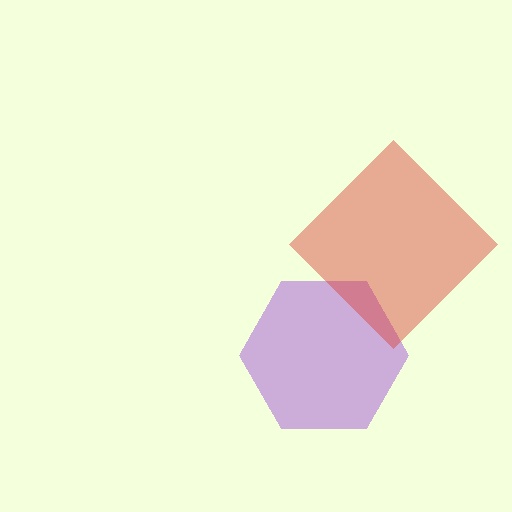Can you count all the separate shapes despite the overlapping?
Yes, there are 2 separate shapes.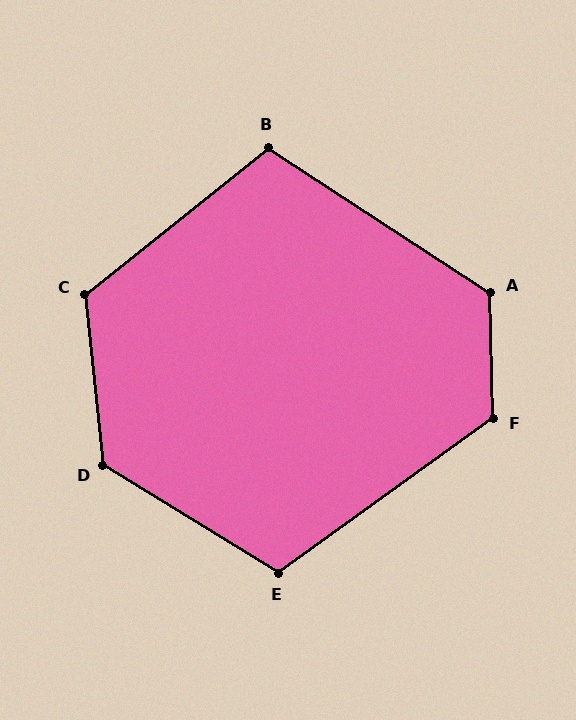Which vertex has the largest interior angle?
D, at approximately 127 degrees.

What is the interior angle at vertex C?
Approximately 123 degrees (obtuse).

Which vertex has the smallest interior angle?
B, at approximately 108 degrees.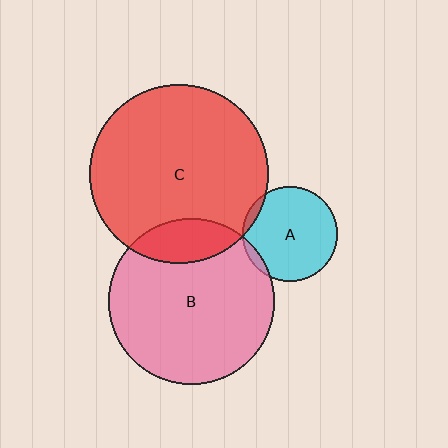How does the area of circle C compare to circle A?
Approximately 3.5 times.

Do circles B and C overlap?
Yes.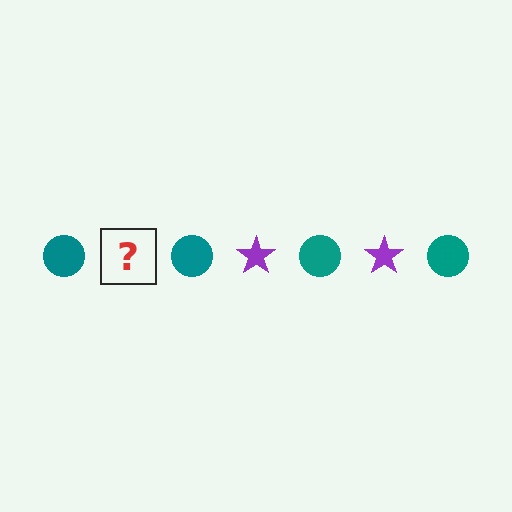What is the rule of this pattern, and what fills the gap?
The rule is that the pattern alternates between teal circle and purple star. The gap should be filled with a purple star.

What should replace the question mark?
The question mark should be replaced with a purple star.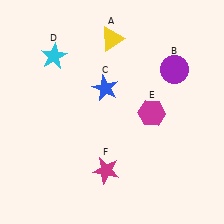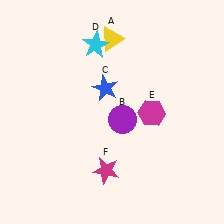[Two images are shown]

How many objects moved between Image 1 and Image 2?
2 objects moved between the two images.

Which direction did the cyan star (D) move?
The cyan star (D) moved right.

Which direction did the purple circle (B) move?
The purple circle (B) moved left.